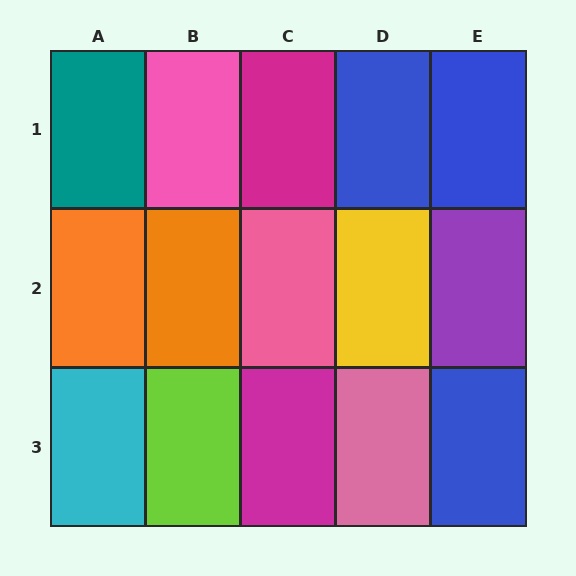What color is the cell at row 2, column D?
Yellow.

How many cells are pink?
3 cells are pink.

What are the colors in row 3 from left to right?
Cyan, lime, magenta, pink, blue.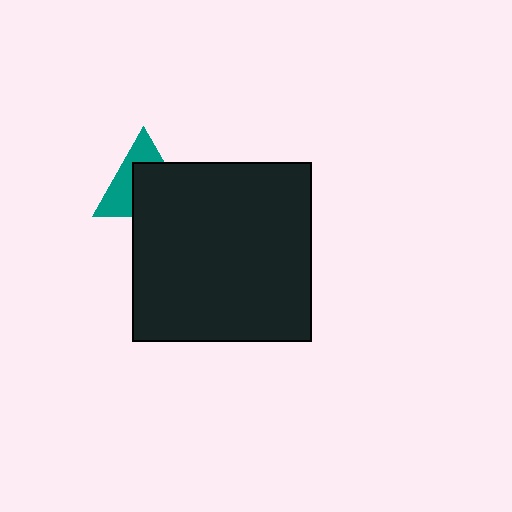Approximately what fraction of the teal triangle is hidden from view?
Roughly 57% of the teal triangle is hidden behind the black square.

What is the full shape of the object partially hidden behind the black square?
The partially hidden object is a teal triangle.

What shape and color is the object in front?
The object in front is a black square.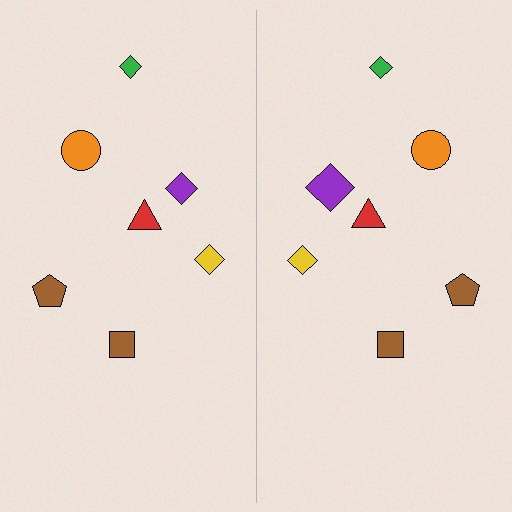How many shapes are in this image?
There are 14 shapes in this image.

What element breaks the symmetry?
The purple diamond on the right side has a different size than its mirror counterpart.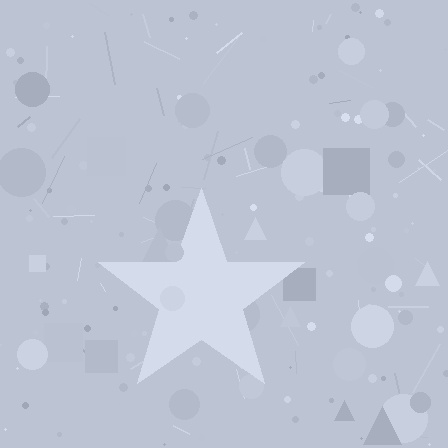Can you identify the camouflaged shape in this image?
The camouflaged shape is a star.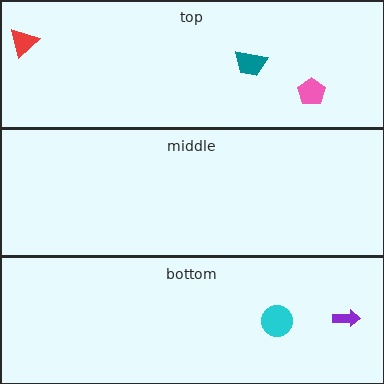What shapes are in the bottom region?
The cyan circle, the purple arrow.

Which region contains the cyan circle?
The bottom region.